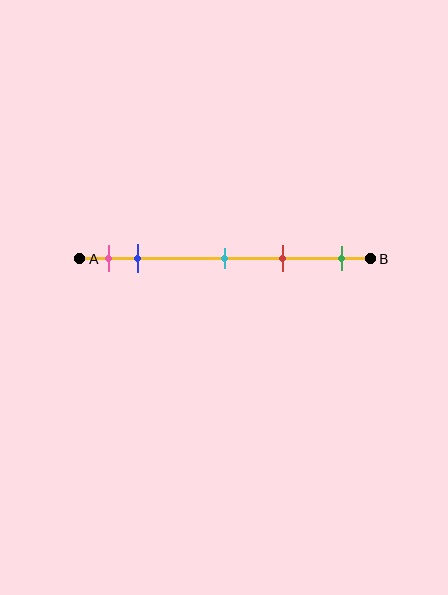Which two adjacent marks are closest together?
The pink and blue marks are the closest adjacent pair.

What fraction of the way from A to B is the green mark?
The green mark is approximately 90% (0.9) of the way from A to B.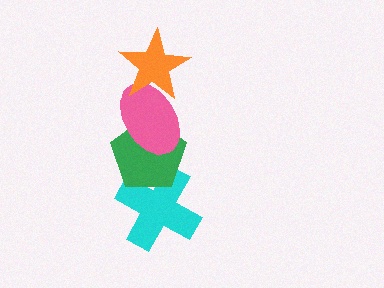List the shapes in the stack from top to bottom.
From top to bottom: the orange star, the pink ellipse, the green pentagon, the cyan cross.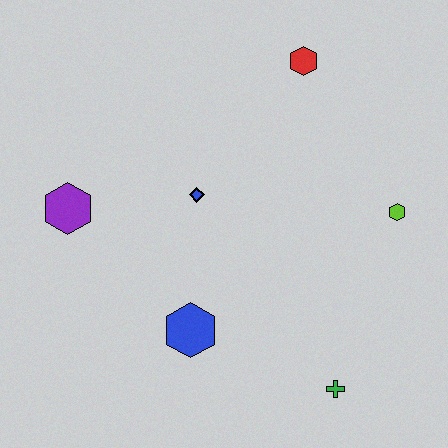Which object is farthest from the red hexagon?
The green cross is farthest from the red hexagon.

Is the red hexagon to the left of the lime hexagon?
Yes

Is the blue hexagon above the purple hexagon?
No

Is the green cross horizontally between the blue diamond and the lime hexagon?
Yes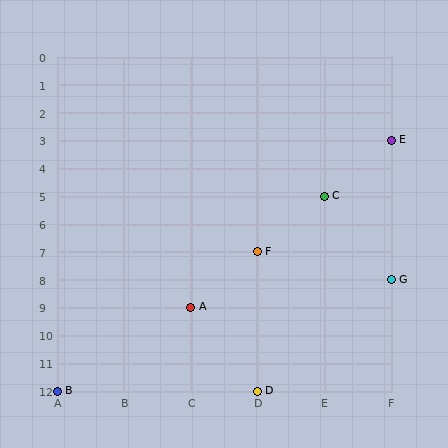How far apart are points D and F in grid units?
Points D and F are 5 rows apart.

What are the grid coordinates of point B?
Point B is at grid coordinates (A, 12).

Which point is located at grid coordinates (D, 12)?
Point D is at (D, 12).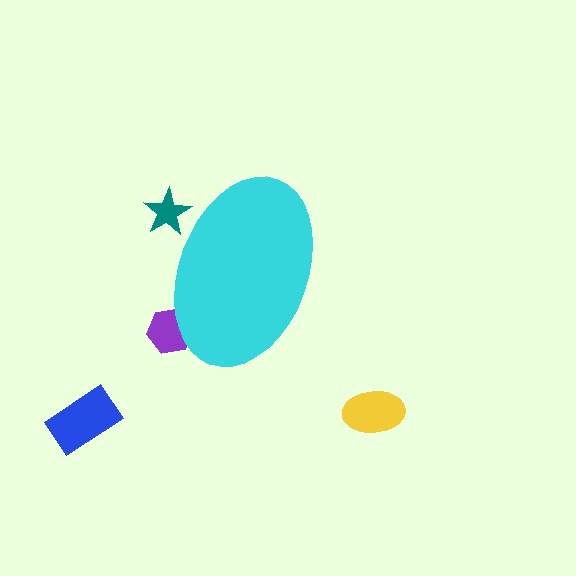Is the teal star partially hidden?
Yes, the teal star is partially hidden behind the cyan ellipse.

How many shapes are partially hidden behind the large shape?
2 shapes are partially hidden.